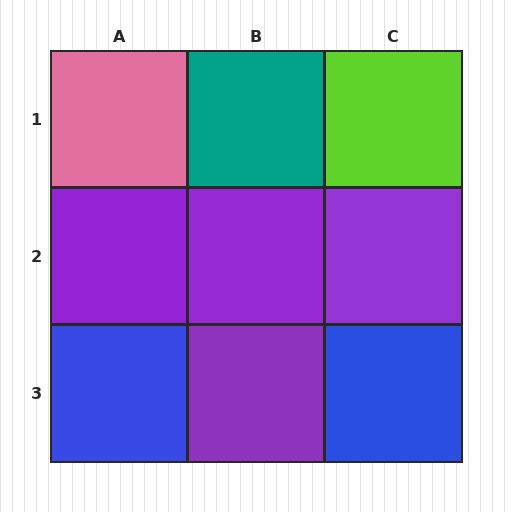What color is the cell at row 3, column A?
Blue.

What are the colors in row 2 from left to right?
Purple, purple, purple.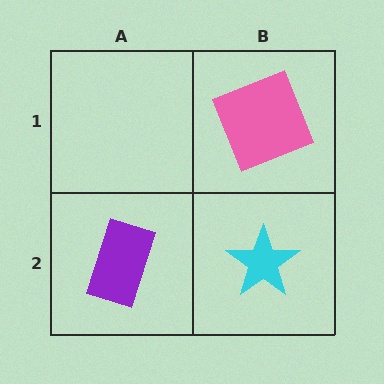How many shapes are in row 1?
1 shape.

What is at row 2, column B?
A cyan star.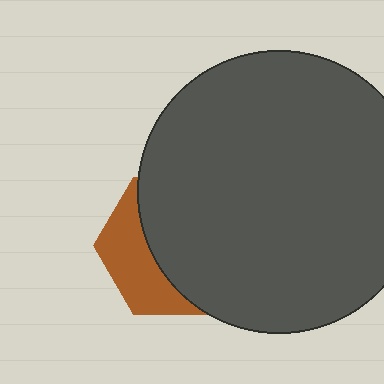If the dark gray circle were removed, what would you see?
You would see the complete brown hexagon.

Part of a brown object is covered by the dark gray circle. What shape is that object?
It is a hexagon.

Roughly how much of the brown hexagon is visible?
A small part of it is visible (roughly 36%).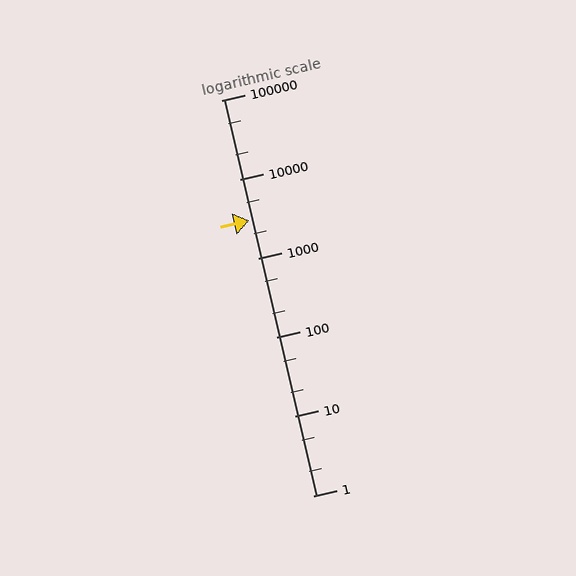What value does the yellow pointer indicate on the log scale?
The pointer indicates approximately 3000.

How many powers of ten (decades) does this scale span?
The scale spans 5 decades, from 1 to 100000.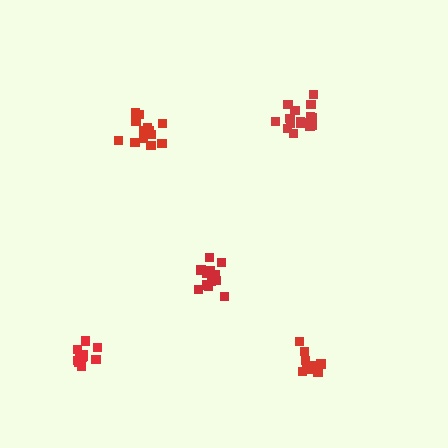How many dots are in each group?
Group 1: 9 dots, Group 2: 14 dots, Group 3: 15 dots, Group 4: 11 dots, Group 5: 14 dots (63 total).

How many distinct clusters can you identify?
There are 5 distinct clusters.